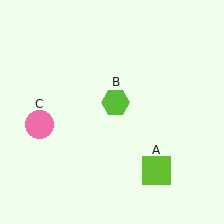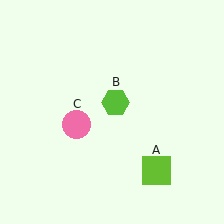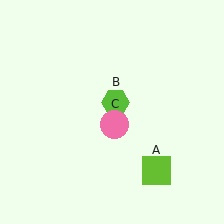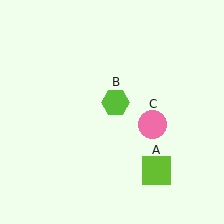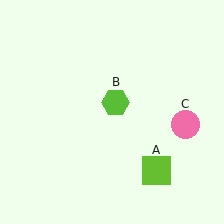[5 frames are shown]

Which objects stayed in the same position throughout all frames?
Lime square (object A) and lime hexagon (object B) remained stationary.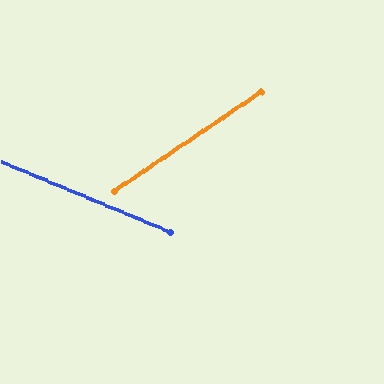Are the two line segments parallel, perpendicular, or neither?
Neither parallel nor perpendicular — they differ by about 56°.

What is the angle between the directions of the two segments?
Approximately 56 degrees.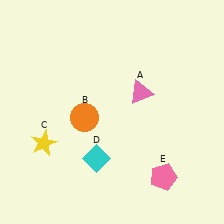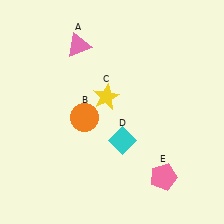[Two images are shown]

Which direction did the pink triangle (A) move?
The pink triangle (A) moved left.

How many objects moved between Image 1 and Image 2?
3 objects moved between the two images.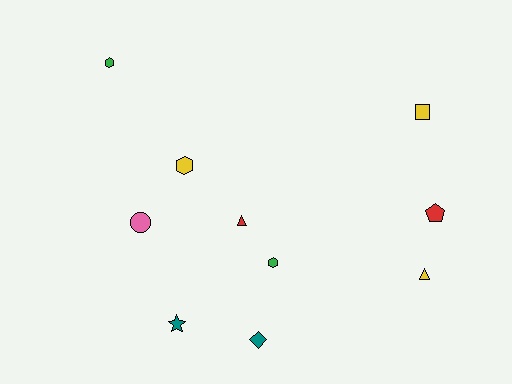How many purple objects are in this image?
There are no purple objects.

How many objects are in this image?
There are 10 objects.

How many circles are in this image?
There is 1 circle.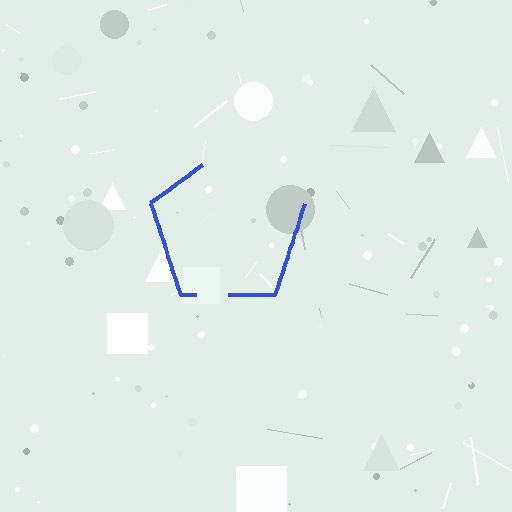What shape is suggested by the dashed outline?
The dashed outline suggests a pentagon.